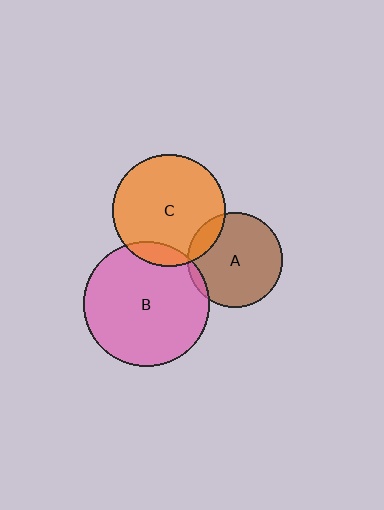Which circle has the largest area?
Circle B (pink).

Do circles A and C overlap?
Yes.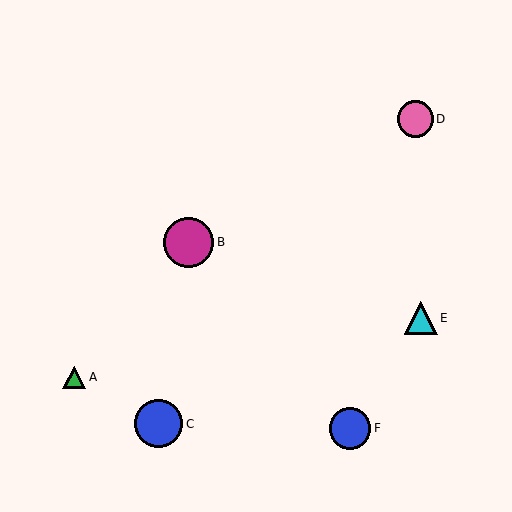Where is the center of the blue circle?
The center of the blue circle is at (159, 424).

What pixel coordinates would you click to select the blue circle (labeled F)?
Click at (350, 428) to select the blue circle F.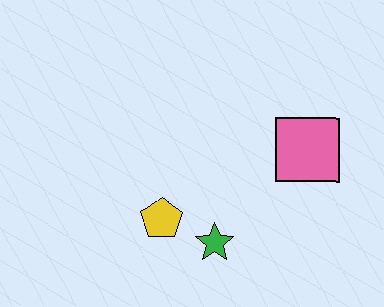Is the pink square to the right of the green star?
Yes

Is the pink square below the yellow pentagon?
No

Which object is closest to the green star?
The yellow pentagon is closest to the green star.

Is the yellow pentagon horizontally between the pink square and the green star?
No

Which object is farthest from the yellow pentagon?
The pink square is farthest from the yellow pentagon.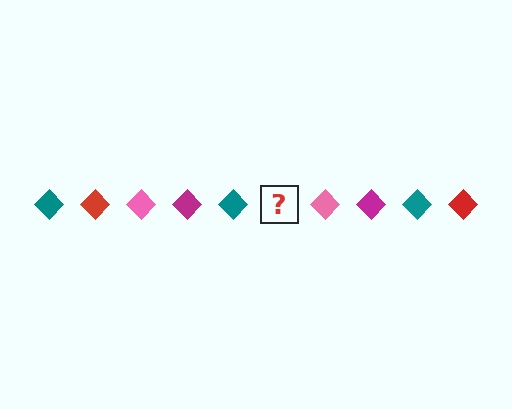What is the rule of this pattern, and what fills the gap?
The rule is that the pattern cycles through teal, red, pink, magenta diamonds. The gap should be filled with a red diamond.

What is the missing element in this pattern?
The missing element is a red diamond.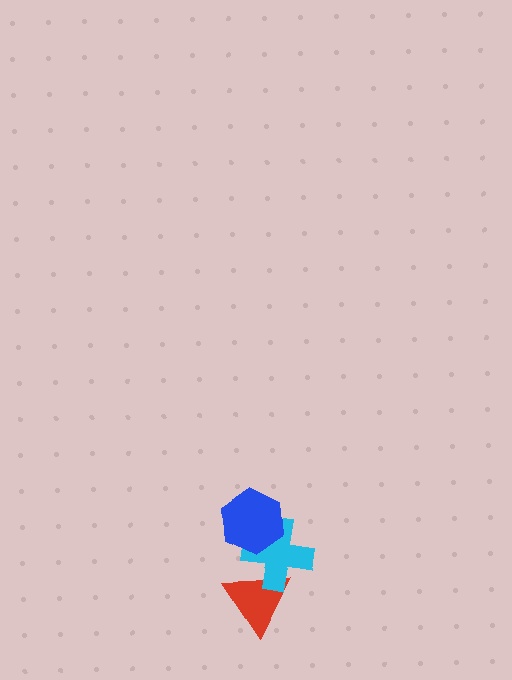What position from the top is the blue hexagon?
The blue hexagon is 1st from the top.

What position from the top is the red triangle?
The red triangle is 3rd from the top.